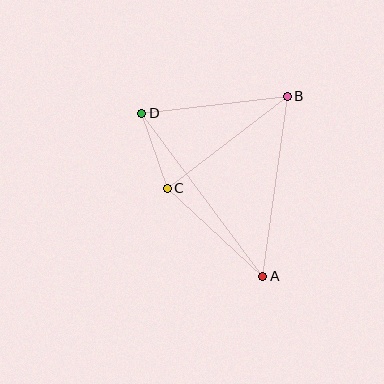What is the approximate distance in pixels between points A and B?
The distance between A and B is approximately 182 pixels.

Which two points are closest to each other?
Points C and D are closest to each other.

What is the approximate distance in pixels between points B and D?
The distance between B and D is approximately 147 pixels.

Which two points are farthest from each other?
Points A and D are farthest from each other.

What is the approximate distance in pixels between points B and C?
The distance between B and C is approximately 151 pixels.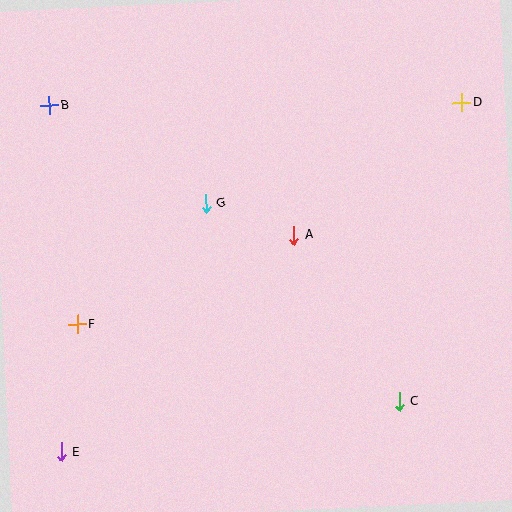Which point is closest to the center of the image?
Point A at (294, 236) is closest to the center.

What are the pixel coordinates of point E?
Point E is at (61, 452).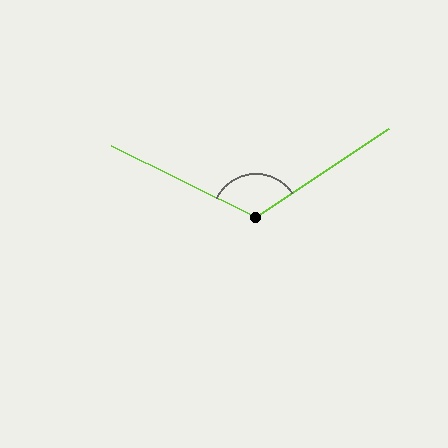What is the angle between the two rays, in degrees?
Approximately 120 degrees.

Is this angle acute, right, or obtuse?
It is obtuse.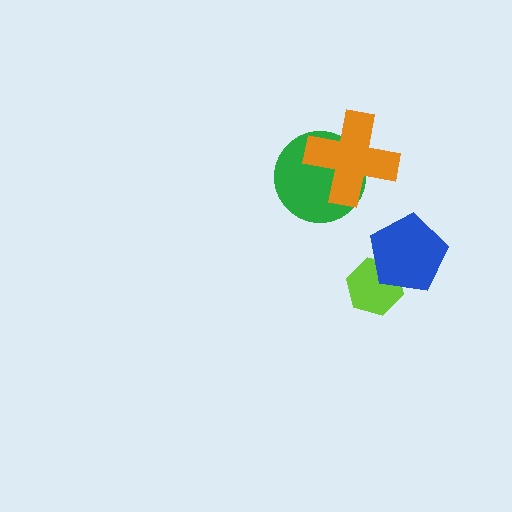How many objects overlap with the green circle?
1 object overlaps with the green circle.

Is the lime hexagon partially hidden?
Yes, it is partially covered by another shape.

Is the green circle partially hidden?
Yes, it is partially covered by another shape.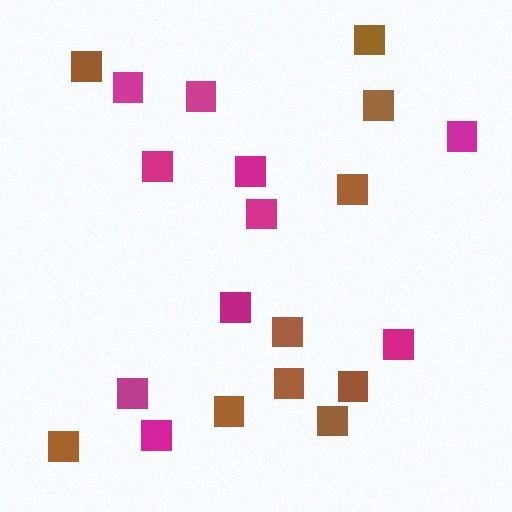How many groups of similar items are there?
There are 2 groups: one group of brown squares (10) and one group of magenta squares (10).